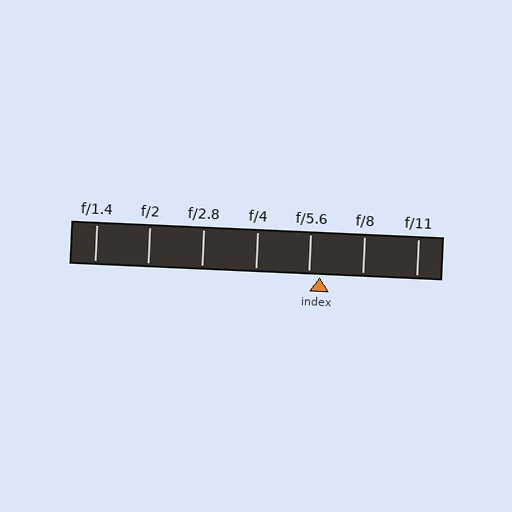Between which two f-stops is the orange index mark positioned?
The index mark is between f/5.6 and f/8.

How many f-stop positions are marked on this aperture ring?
There are 7 f-stop positions marked.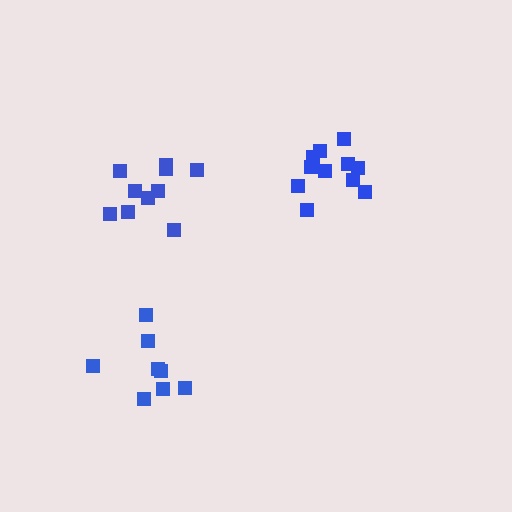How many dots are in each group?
Group 1: 10 dots, Group 2: 11 dots, Group 3: 8 dots (29 total).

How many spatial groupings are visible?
There are 3 spatial groupings.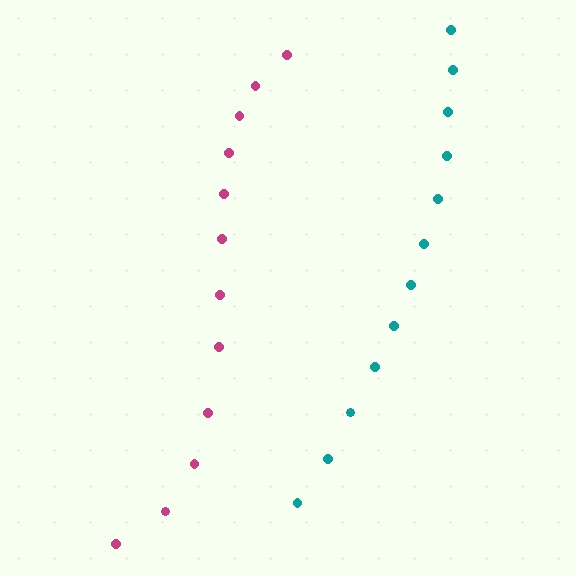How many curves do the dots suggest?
There are 2 distinct paths.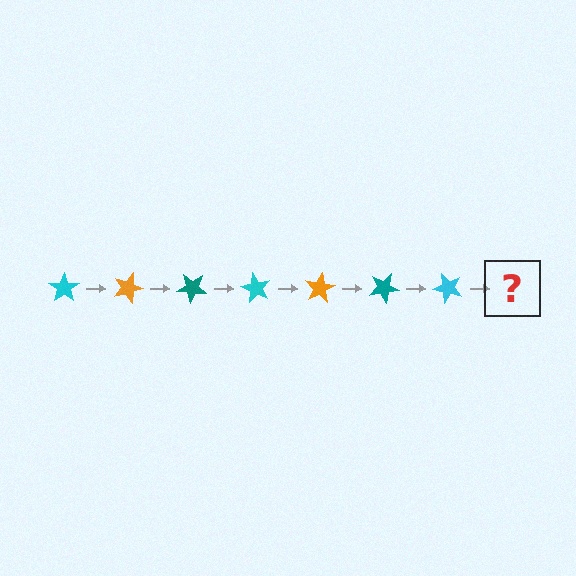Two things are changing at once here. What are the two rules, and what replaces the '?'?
The two rules are that it rotates 20 degrees each step and the color cycles through cyan, orange, and teal. The '?' should be an orange star, rotated 140 degrees from the start.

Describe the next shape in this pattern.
It should be an orange star, rotated 140 degrees from the start.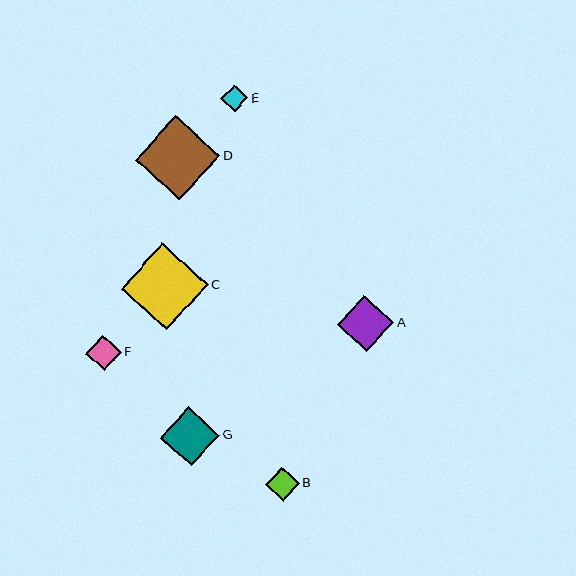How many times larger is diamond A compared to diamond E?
Diamond A is approximately 2.1 times the size of diamond E.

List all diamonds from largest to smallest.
From largest to smallest: C, D, G, A, F, B, E.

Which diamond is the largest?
Diamond C is the largest with a size of approximately 87 pixels.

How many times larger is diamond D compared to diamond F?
Diamond D is approximately 2.4 times the size of diamond F.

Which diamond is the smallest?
Diamond E is the smallest with a size of approximately 27 pixels.